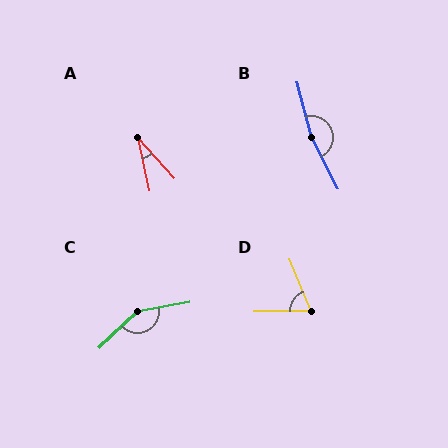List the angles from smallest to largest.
A (30°), D (68°), C (146°), B (168°).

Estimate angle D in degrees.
Approximately 68 degrees.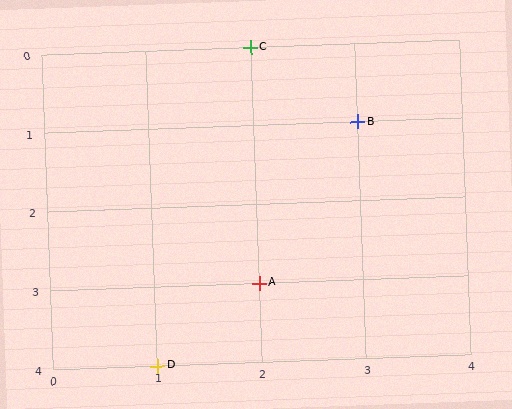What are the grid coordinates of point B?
Point B is at grid coordinates (3, 1).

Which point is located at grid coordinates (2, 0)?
Point C is at (2, 0).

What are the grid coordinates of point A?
Point A is at grid coordinates (2, 3).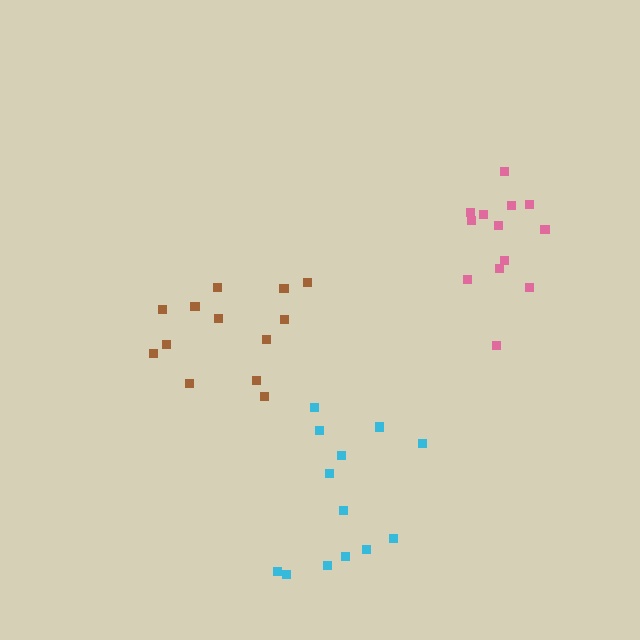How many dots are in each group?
Group 1: 13 dots, Group 2: 13 dots, Group 3: 13 dots (39 total).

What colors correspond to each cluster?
The clusters are colored: pink, brown, cyan.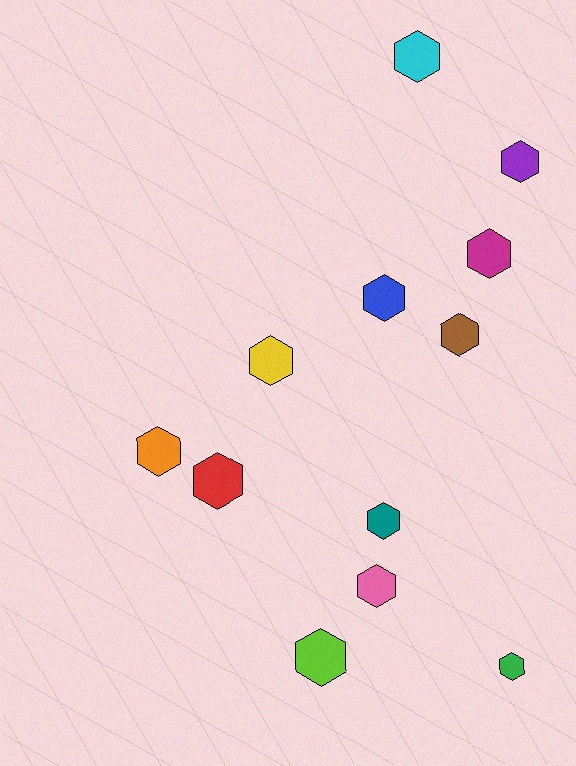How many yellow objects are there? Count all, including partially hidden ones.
There is 1 yellow object.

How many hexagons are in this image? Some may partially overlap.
There are 12 hexagons.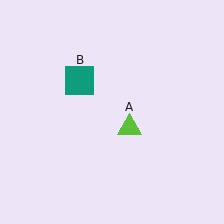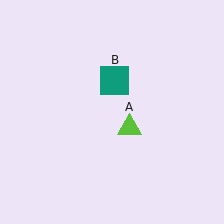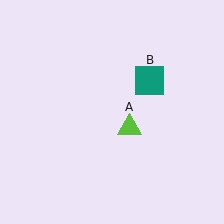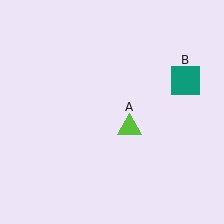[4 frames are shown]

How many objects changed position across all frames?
1 object changed position: teal square (object B).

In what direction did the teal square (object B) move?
The teal square (object B) moved right.